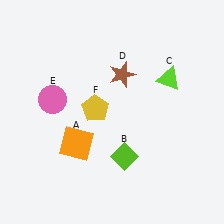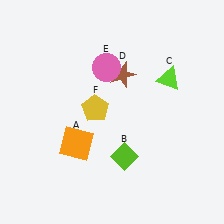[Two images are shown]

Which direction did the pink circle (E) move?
The pink circle (E) moved right.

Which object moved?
The pink circle (E) moved right.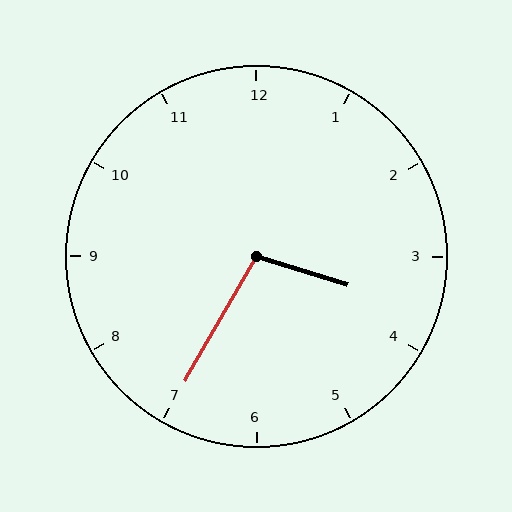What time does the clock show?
3:35.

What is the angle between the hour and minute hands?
Approximately 102 degrees.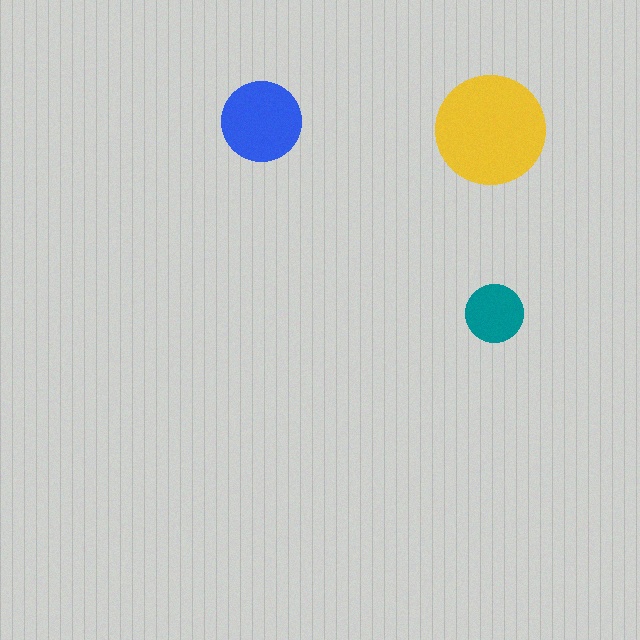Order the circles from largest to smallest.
the yellow one, the blue one, the teal one.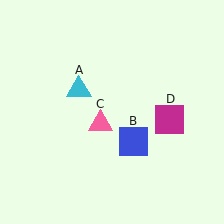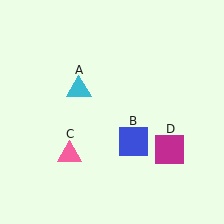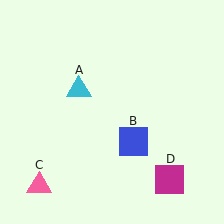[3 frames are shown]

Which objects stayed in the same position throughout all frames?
Cyan triangle (object A) and blue square (object B) remained stationary.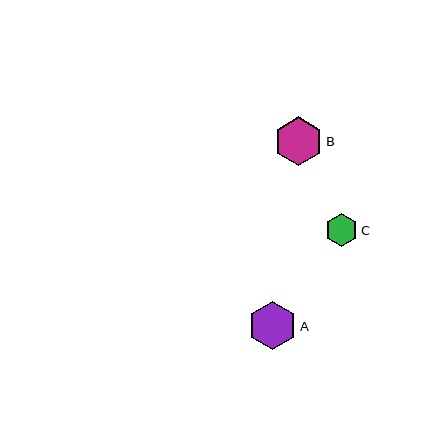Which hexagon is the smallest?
Hexagon C is the smallest with a size of approximately 33 pixels.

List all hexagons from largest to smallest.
From largest to smallest: A, B, C.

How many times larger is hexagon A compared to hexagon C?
Hexagon A is approximately 1.5 times the size of hexagon C.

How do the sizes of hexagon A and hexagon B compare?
Hexagon A and hexagon B are approximately the same size.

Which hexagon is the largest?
Hexagon A is the largest with a size of approximately 48 pixels.